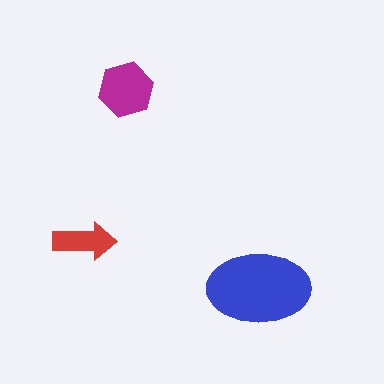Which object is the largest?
The blue ellipse.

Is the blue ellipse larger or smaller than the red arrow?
Larger.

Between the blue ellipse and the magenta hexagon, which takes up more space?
The blue ellipse.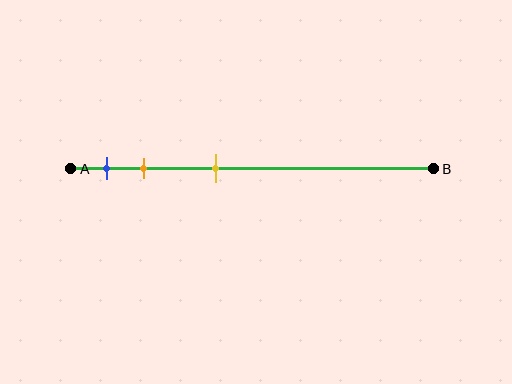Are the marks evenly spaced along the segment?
No, the marks are not evenly spaced.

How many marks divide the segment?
There are 3 marks dividing the segment.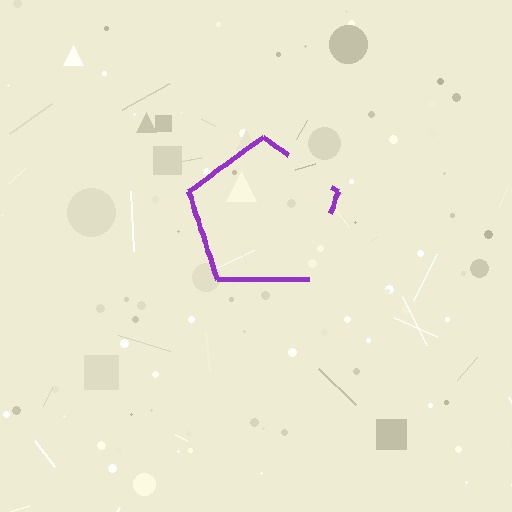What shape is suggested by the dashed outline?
The dashed outline suggests a pentagon.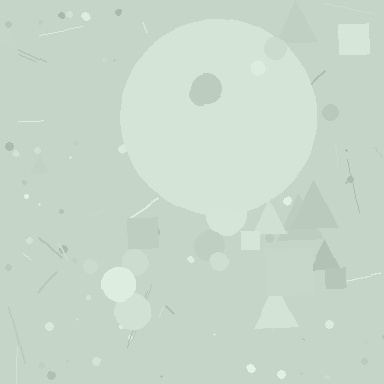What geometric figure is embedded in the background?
A circle is embedded in the background.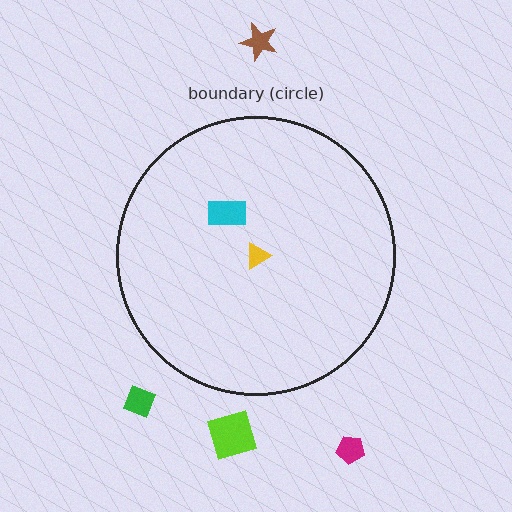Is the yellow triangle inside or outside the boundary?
Inside.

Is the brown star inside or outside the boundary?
Outside.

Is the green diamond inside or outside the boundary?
Outside.